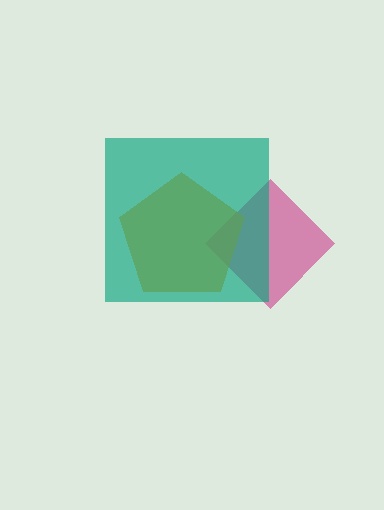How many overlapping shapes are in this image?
There are 3 overlapping shapes in the image.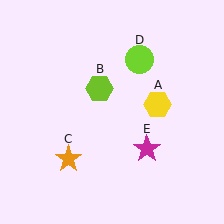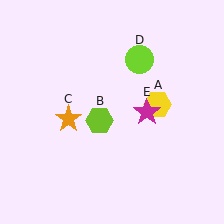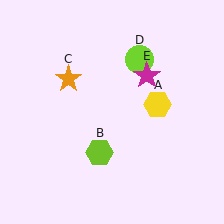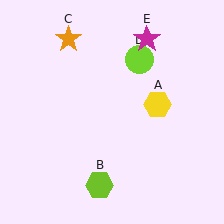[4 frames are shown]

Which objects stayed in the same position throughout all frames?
Yellow hexagon (object A) and lime circle (object D) remained stationary.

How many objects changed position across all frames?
3 objects changed position: lime hexagon (object B), orange star (object C), magenta star (object E).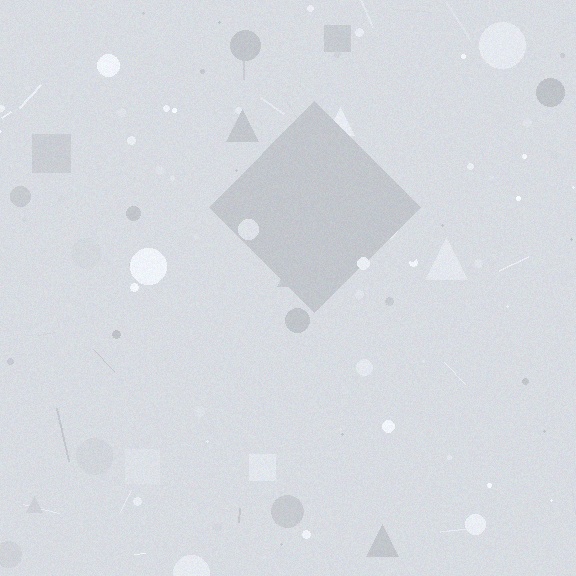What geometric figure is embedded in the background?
A diamond is embedded in the background.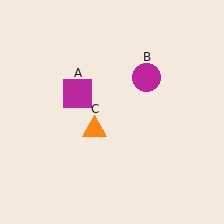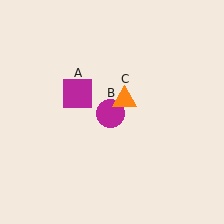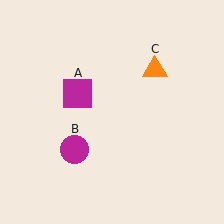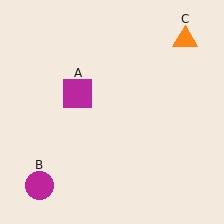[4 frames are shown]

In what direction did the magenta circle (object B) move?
The magenta circle (object B) moved down and to the left.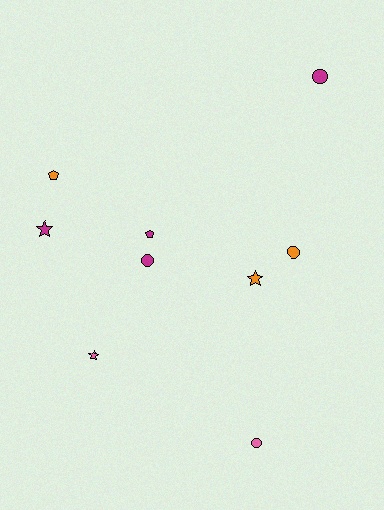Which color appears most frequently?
Magenta, with 4 objects.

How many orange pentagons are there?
There is 1 orange pentagon.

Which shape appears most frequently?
Circle, with 4 objects.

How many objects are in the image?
There are 9 objects.